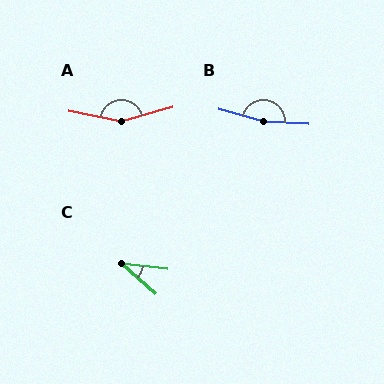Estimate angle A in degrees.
Approximately 153 degrees.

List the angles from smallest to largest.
C (35°), A (153°), B (168°).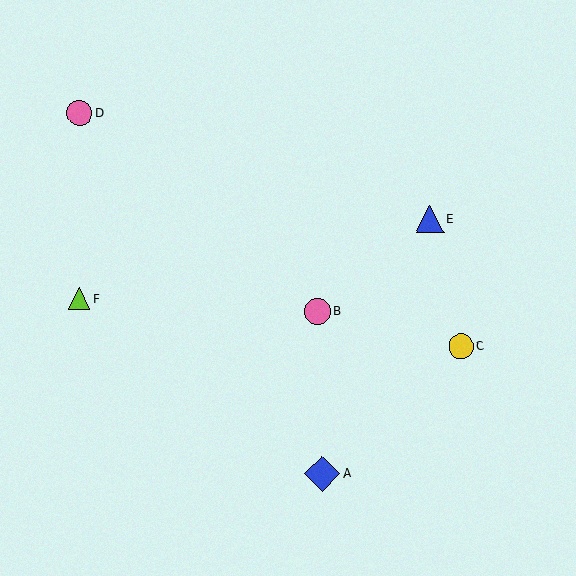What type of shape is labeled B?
Shape B is a pink circle.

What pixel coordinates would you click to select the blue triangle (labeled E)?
Click at (430, 219) to select the blue triangle E.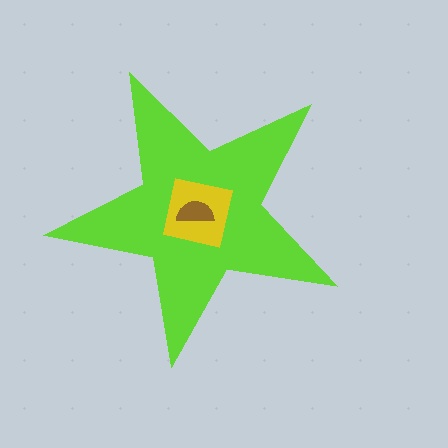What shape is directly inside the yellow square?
The brown semicircle.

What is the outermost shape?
The lime star.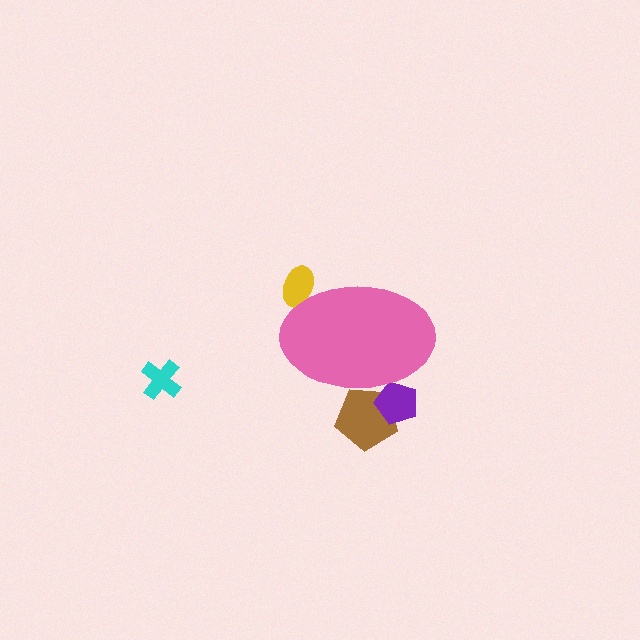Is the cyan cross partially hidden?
No, the cyan cross is fully visible.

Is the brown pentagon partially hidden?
Yes, the brown pentagon is partially hidden behind the pink ellipse.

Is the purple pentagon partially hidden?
Yes, the purple pentagon is partially hidden behind the pink ellipse.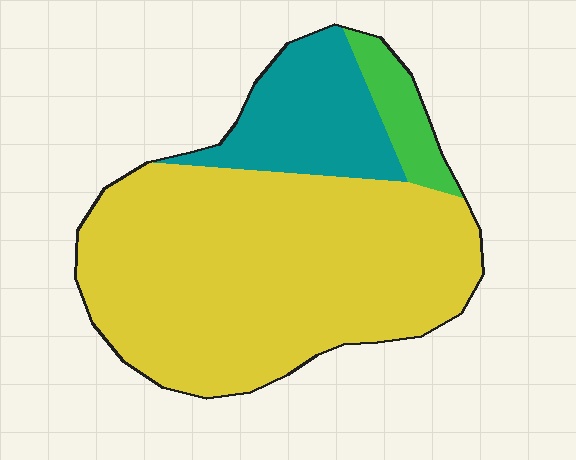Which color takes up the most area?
Yellow, at roughly 75%.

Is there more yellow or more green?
Yellow.